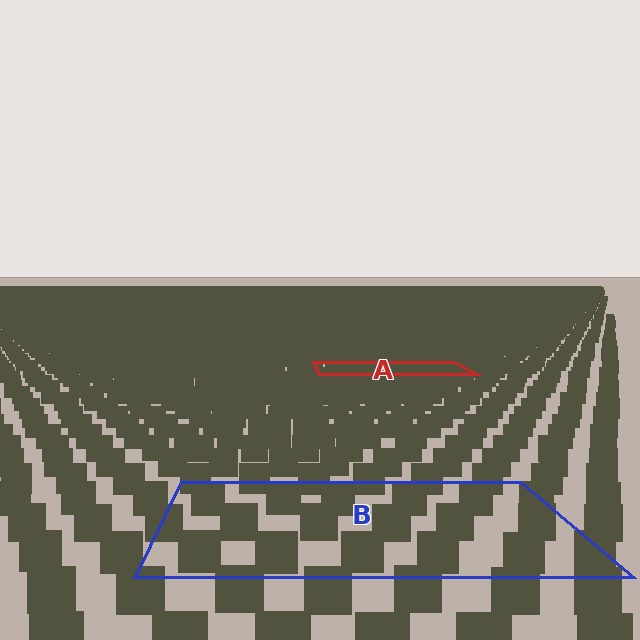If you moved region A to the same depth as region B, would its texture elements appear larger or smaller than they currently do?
They would appear larger. At a closer depth, the same texture elements are projected at a bigger on-screen size.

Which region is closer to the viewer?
Region B is closer. The texture elements there are larger and more spread out.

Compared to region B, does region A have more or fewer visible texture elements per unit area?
Region A has more texture elements per unit area — they are packed more densely because it is farther away.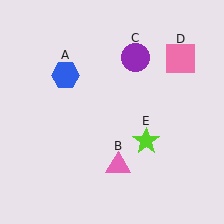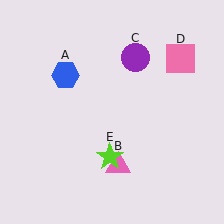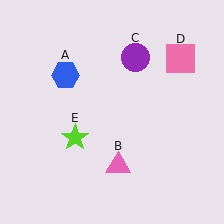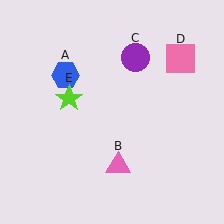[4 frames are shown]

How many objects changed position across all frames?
1 object changed position: lime star (object E).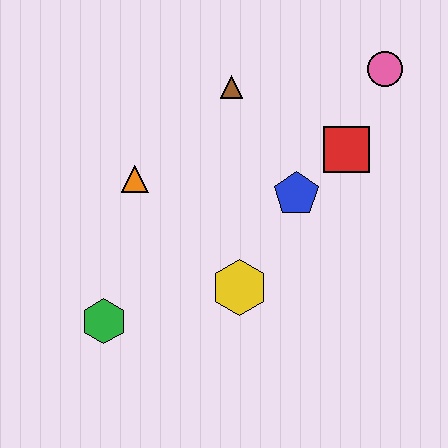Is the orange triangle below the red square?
Yes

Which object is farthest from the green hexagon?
The pink circle is farthest from the green hexagon.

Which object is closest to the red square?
The blue pentagon is closest to the red square.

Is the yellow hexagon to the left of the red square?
Yes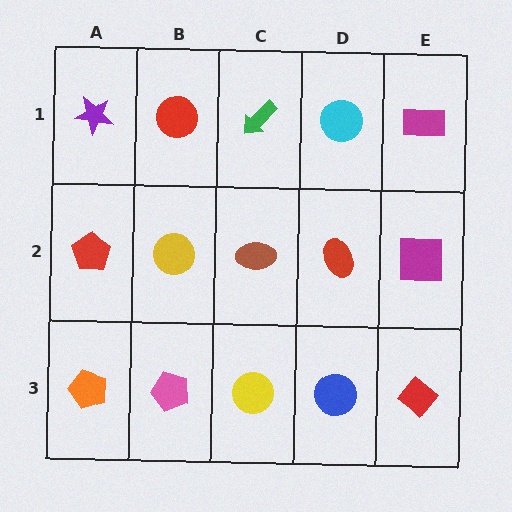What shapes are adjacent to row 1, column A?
A red pentagon (row 2, column A), a red circle (row 1, column B).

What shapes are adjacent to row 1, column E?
A magenta square (row 2, column E), a cyan circle (row 1, column D).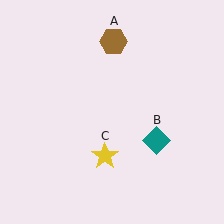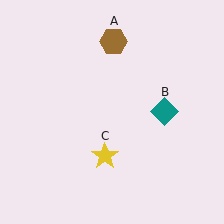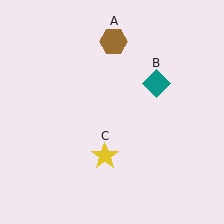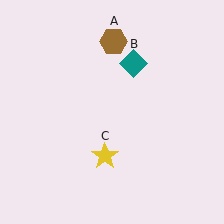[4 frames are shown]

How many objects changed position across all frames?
1 object changed position: teal diamond (object B).